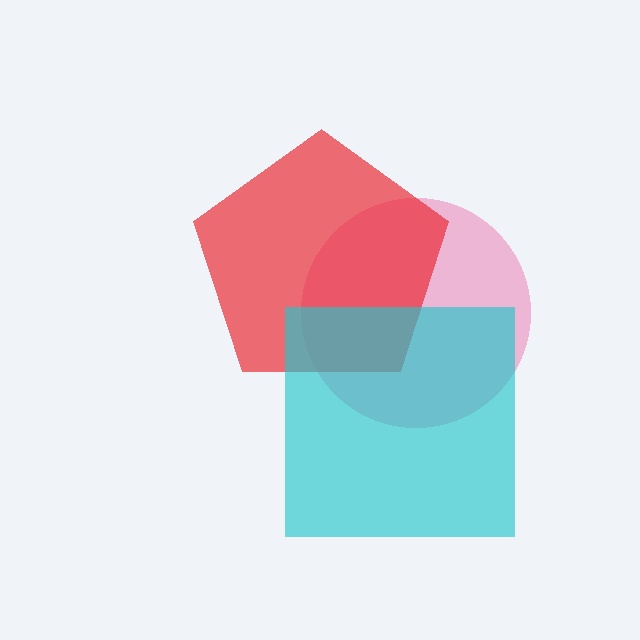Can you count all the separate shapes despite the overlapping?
Yes, there are 3 separate shapes.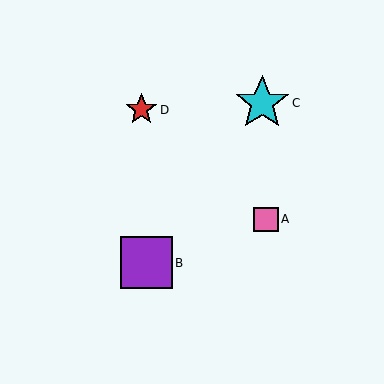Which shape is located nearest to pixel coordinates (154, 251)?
The purple square (labeled B) at (147, 263) is nearest to that location.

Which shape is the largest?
The cyan star (labeled C) is the largest.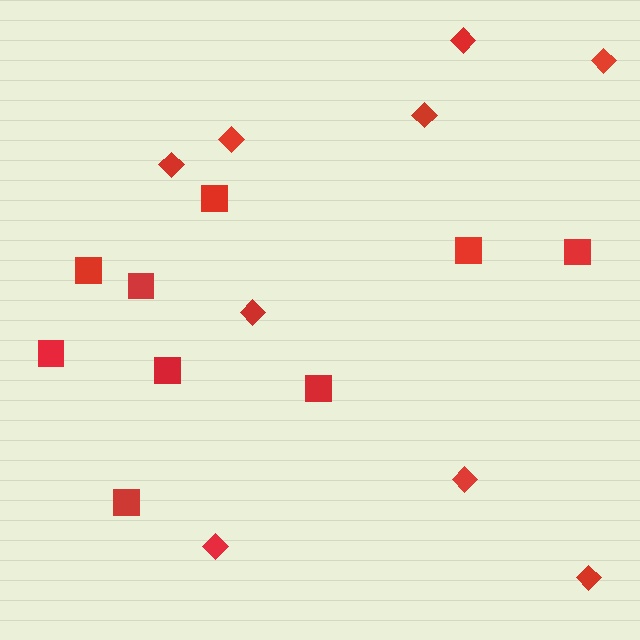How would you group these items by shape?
There are 2 groups: one group of diamonds (9) and one group of squares (9).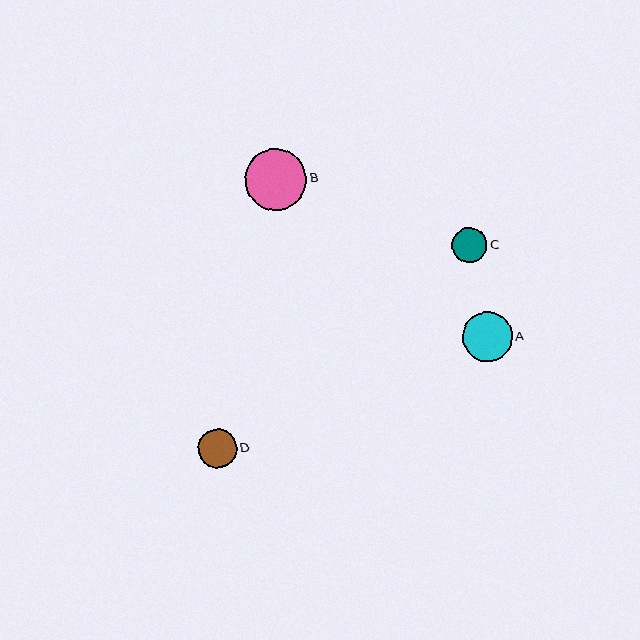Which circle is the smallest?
Circle C is the smallest with a size of approximately 35 pixels.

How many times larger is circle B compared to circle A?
Circle B is approximately 1.2 times the size of circle A.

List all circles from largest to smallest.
From largest to smallest: B, A, D, C.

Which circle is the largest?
Circle B is the largest with a size of approximately 61 pixels.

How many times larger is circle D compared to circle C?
Circle D is approximately 1.1 times the size of circle C.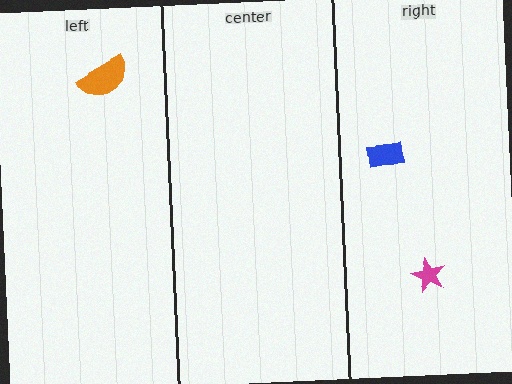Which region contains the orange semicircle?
The left region.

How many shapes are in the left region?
1.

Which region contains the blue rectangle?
The right region.